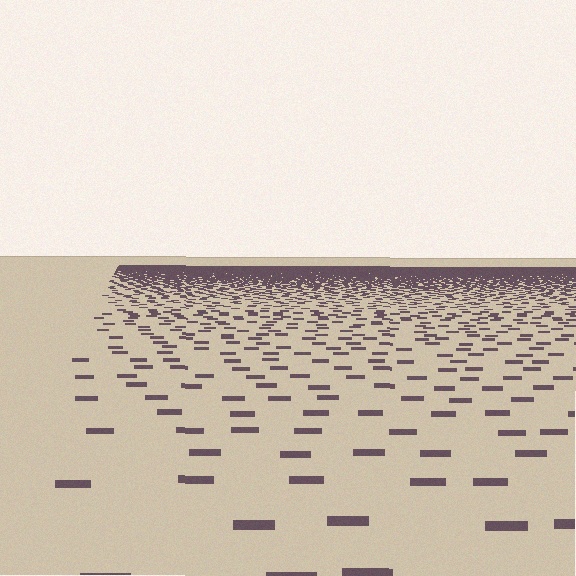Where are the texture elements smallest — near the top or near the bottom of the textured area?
Near the top.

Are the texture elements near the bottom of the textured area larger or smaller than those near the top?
Larger. Near the bottom, elements are closer to the viewer and appear at a bigger on-screen size.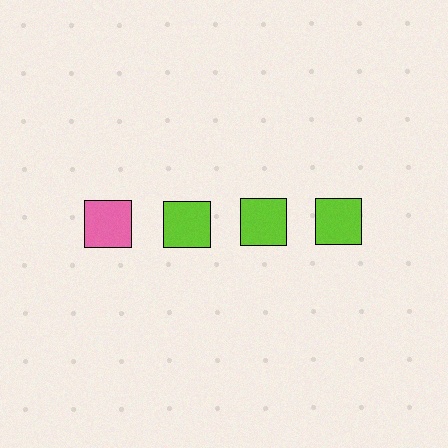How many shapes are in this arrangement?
There are 4 shapes arranged in a grid pattern.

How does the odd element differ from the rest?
It has a different color: pink instead of lime.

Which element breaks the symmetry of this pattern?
The pink square in the top row, leftmost column breaks the symmetry. All other shapes are lime squares.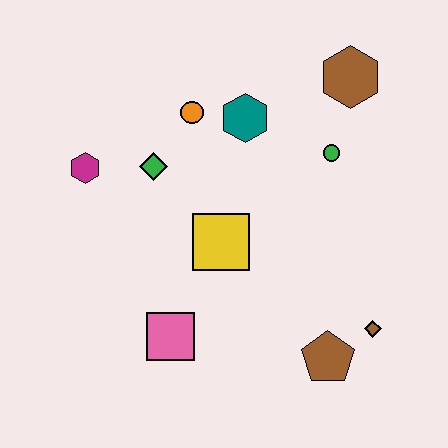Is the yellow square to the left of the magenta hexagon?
No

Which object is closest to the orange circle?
The teal hexagon is closest to the orange circle.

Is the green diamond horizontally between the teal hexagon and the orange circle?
No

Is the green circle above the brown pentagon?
Yes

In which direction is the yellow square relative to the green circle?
The yellow square is to the left of the green circle.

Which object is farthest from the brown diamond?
The magenta hexagon is farthest from the brown diamond.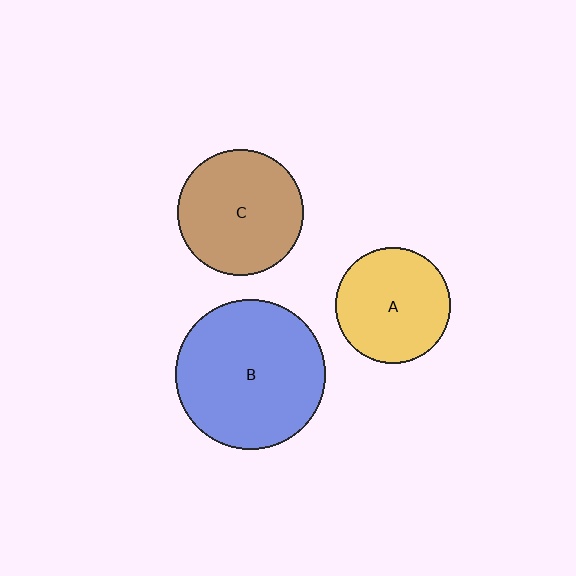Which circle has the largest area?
Circle B (blue).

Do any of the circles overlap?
No, none of the circles overlap.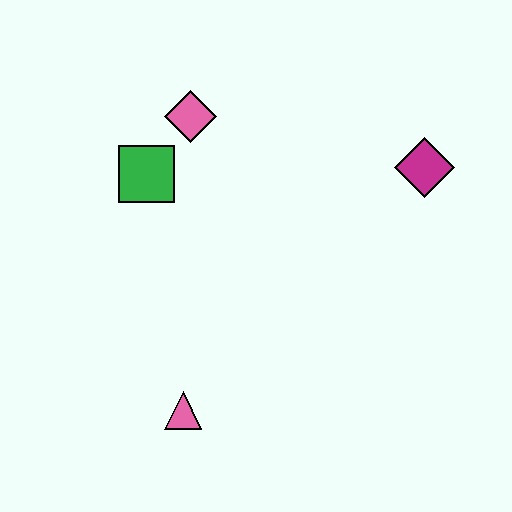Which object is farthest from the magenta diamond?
The pink triangle is farthest from the magenta diamond.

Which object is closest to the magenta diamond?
The pink diamond is closest to the magenta diamond.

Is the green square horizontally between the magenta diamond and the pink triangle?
No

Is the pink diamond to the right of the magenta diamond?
No